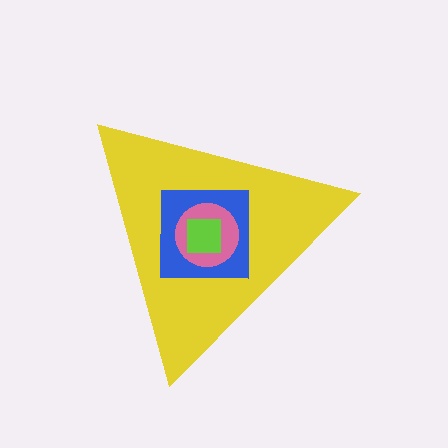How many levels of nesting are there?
4.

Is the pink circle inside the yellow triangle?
Yes.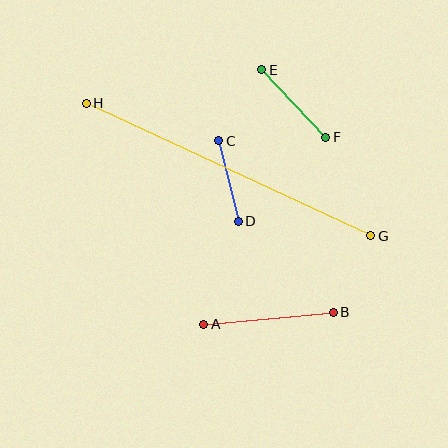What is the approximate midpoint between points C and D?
The midpoint is at approximately (229, 181) pixels.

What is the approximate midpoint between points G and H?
The midpoint is at approximately (228, 169) pixels.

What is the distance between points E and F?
The distance is approximately 93 pixels.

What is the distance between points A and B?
The distance is approximately 130 pixels.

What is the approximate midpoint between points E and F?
The midpoint is at approximately (294, 104) pixels.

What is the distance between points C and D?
The distance is approximately 83 pixels.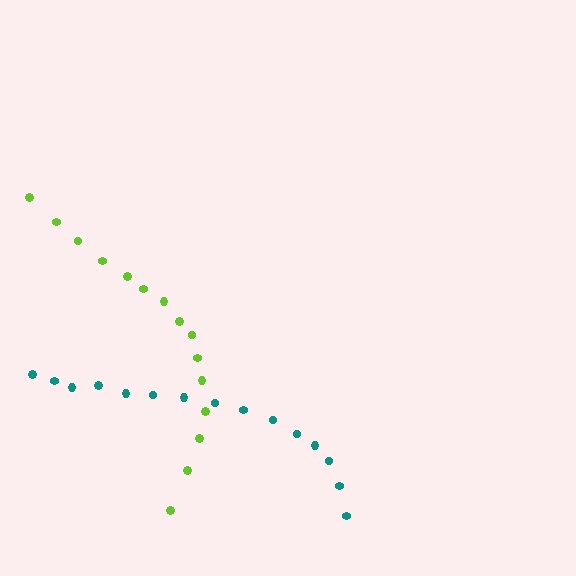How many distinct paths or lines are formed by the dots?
There are 2 distinct paths.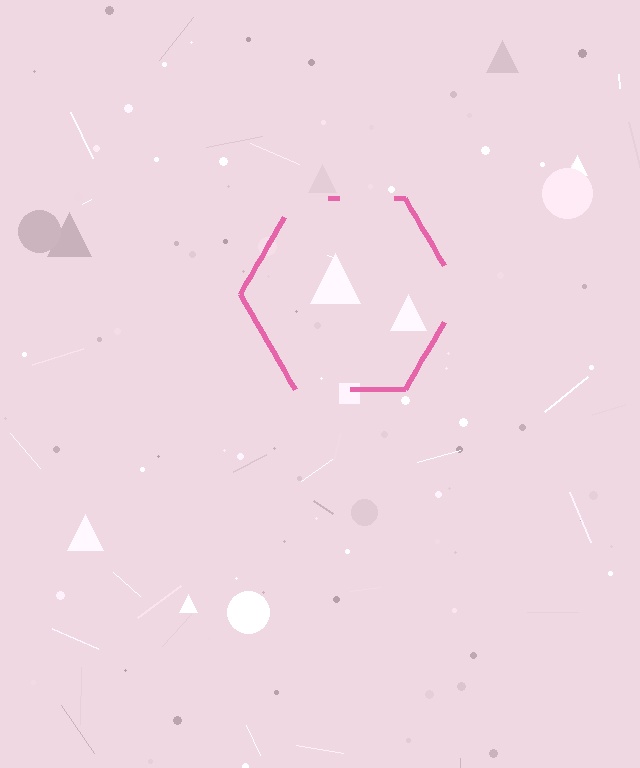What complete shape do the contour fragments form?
The contour fragments form a hexagon.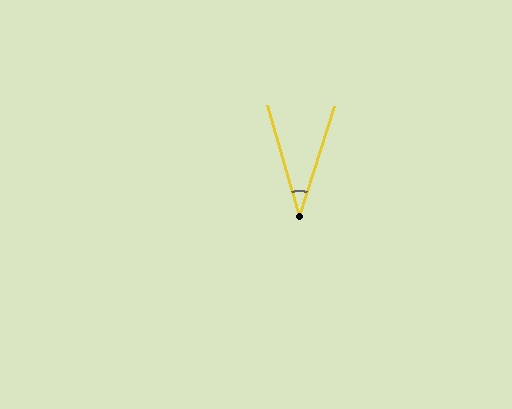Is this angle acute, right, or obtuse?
It is acute.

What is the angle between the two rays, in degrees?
Approximately 34 degrees.